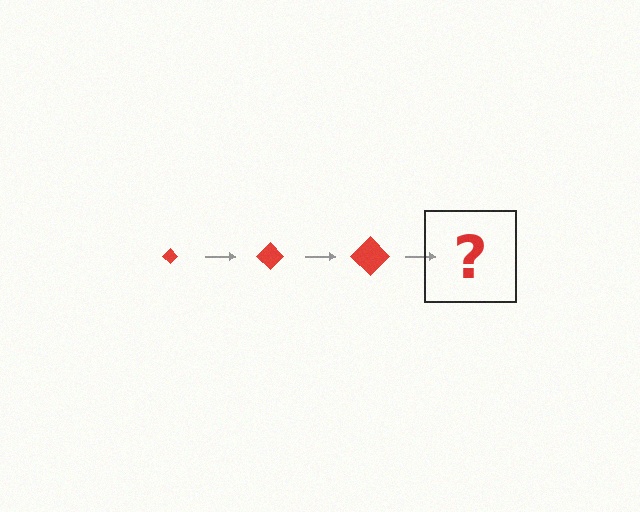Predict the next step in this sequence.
The next step is a red diamond, larger than the previous one.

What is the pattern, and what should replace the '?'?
The pattern is that the diamond gets progressively larger each step. The '?' should be a red diamond, larger than the previous one.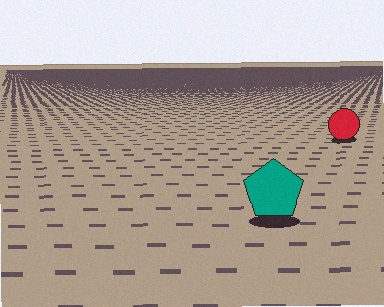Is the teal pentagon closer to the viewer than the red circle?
Yes. The teal pentagon is closer — you can tell from the texture gradient: the ground texture is coarser near it.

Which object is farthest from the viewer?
The red circle is farthest from the viewer. It appears smaller and the ground texture around it is denser.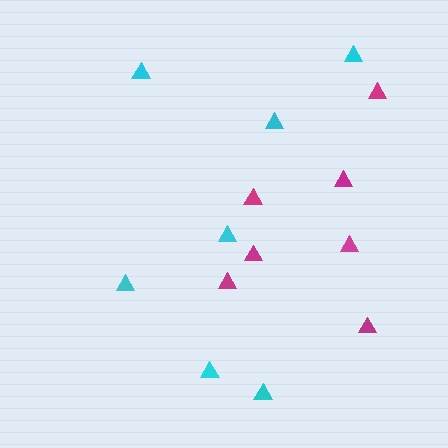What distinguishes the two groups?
There are 2 groups: one group of cyan triangles (7) and one group of magenta triangles (7).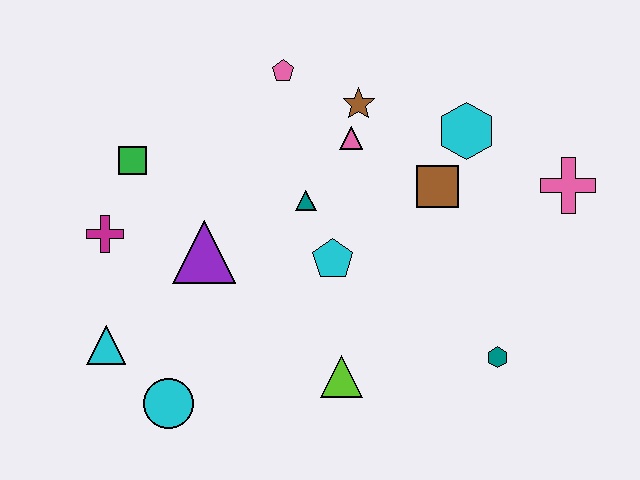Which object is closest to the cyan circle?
The cyan triangle is closest to the cyan circle.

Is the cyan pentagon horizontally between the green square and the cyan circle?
No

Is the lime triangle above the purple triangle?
No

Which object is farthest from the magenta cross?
The pink cross is farthest from the magenta cross.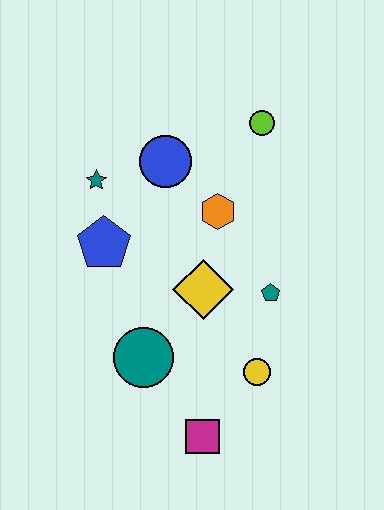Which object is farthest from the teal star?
The magenta square is farthest from the teal star.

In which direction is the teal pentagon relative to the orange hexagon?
The teal pentagon is below the orange hexagon.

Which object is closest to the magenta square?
The yellow circle is closest to the magenta square.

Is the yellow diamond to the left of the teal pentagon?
Yes